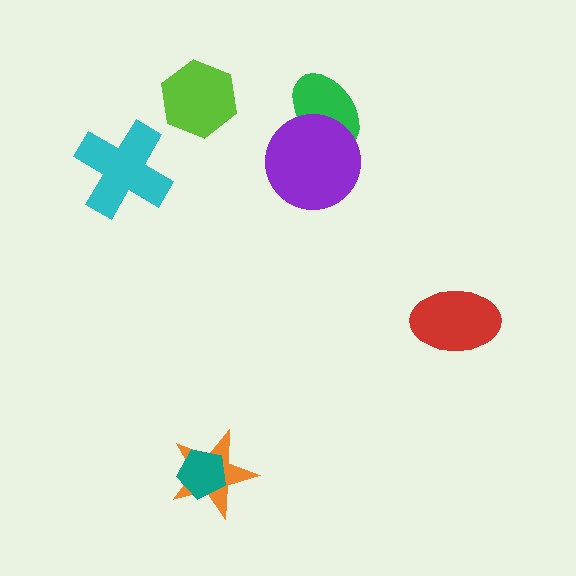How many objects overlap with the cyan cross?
0 objects overlap with the cyan cross.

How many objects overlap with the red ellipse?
0 objects overlap with the red ellipse.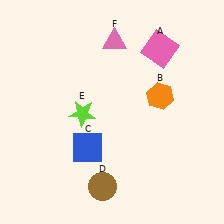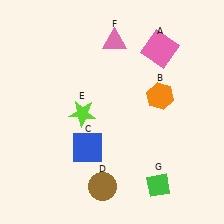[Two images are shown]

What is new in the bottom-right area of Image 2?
A green diamond (G) was added in the bottom-right area of Image 2.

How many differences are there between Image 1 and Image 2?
There is 1 difference between the two images.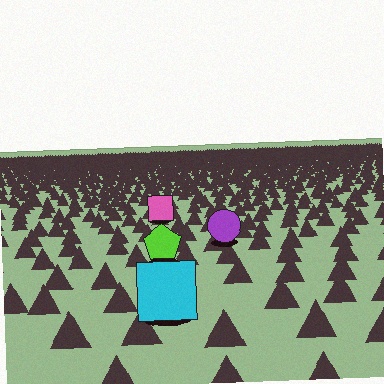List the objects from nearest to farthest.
From nearest to farthest: the cyan square, the lime pentagon, the purple circle, the pink square.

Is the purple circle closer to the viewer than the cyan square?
No. The cyan square is closer — you can tell from the texture gradient: the ground texture is coarser near it.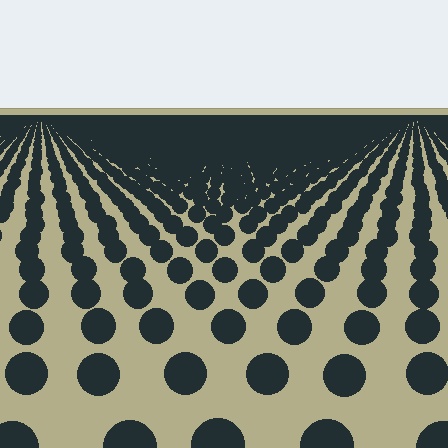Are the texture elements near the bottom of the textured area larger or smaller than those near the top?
Larger. Near the bottom, elements are closer to the viewer and appear at a bigger on-screen size.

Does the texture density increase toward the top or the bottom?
Density increases toward the top.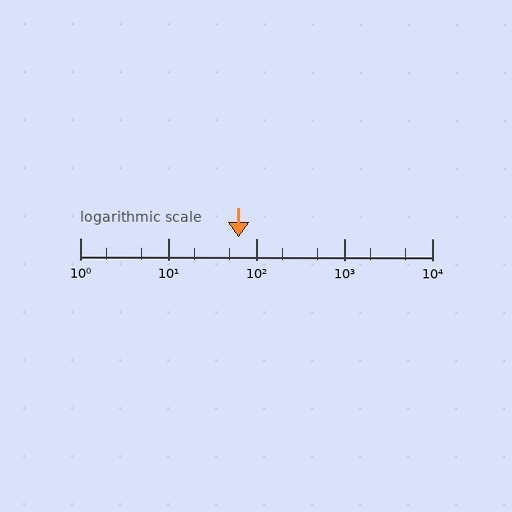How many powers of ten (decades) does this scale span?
The scale spans 4 decades, from 1 to 10000.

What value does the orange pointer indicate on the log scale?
The pointer indicates approximately 64.